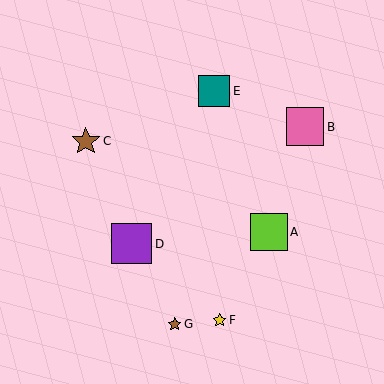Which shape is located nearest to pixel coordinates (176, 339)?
The brown star (labeled G) at (175, 324) is nearest to that location.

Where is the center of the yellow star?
The center of the yellow star is at (219, 320).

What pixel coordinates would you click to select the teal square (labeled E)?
Click at (214, 91) to select the teal square E.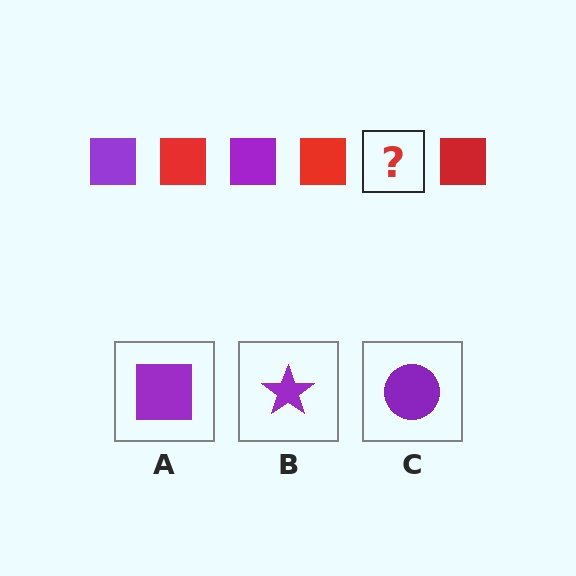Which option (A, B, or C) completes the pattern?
A.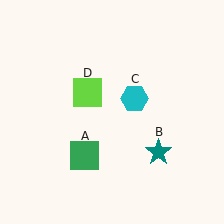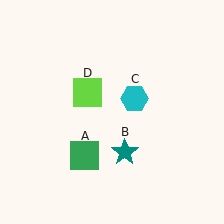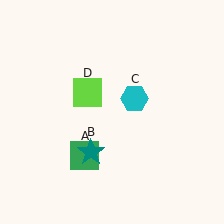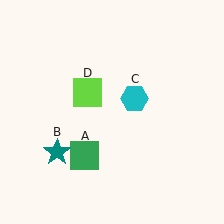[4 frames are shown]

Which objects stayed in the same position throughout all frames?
Green square (object A) and cyan hexagon (object C) and lime square (object D) remained stationary.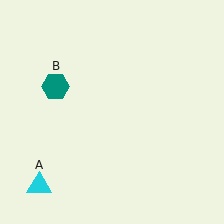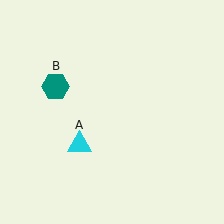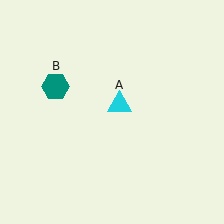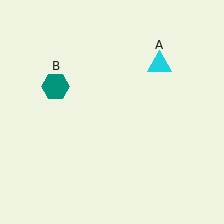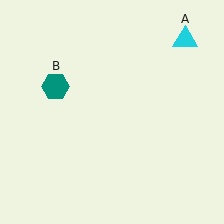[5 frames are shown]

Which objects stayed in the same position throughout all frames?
Teal hexagon (object B) remained stationary.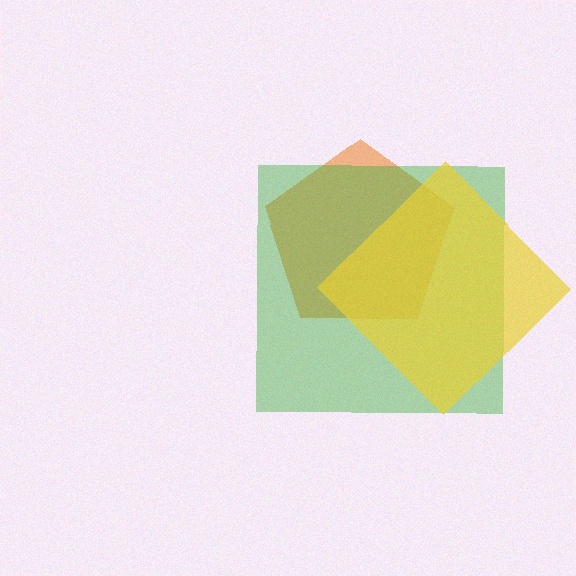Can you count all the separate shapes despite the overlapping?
Yes, there are 3 separate shapes.